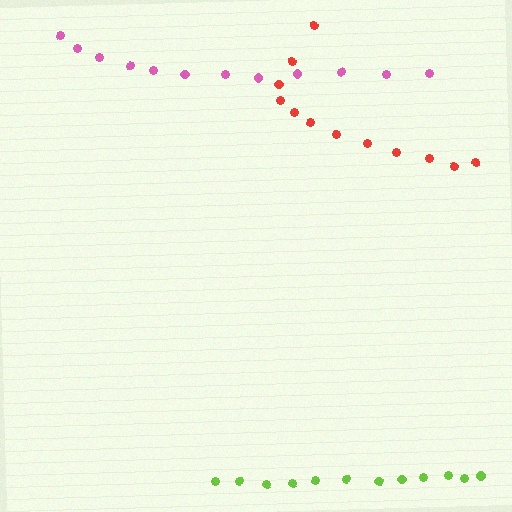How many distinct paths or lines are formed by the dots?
There are 3 distinct paths.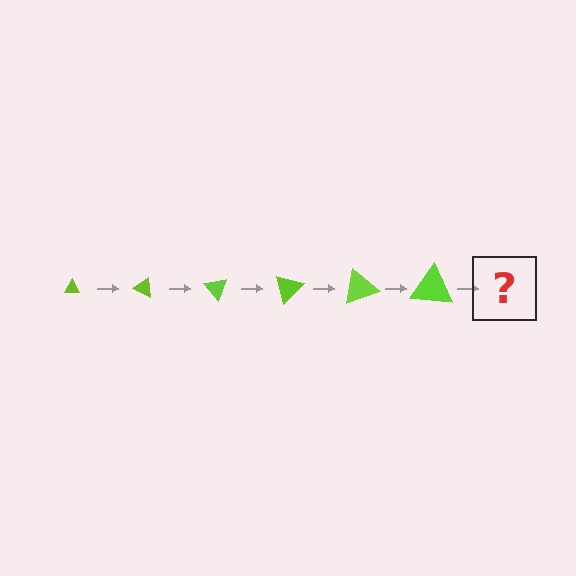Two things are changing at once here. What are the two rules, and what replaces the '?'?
The two rules are that the triangle grows larger each step and it rotates 25 degrees each step. The '?' should be a triangle, larger than the previous one and rotated 150 degrees from the start.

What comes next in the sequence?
The next element should be a triangle, larger than the previous one and rotated 150 degrees from the start.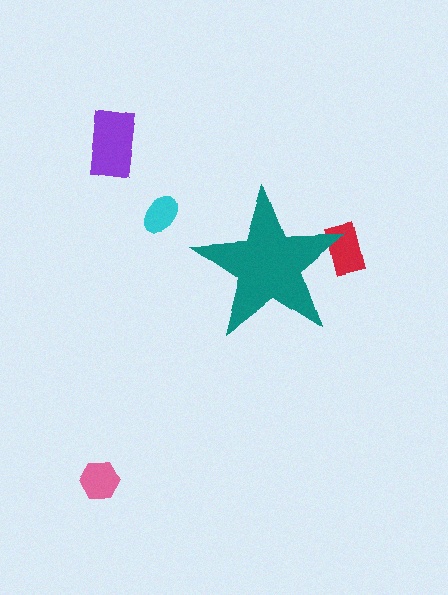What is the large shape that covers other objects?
A teal star.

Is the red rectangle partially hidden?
Yes, the red rectangle is partially hidden behind the teal star.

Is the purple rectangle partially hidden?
No, the purple rectangle is fully visible.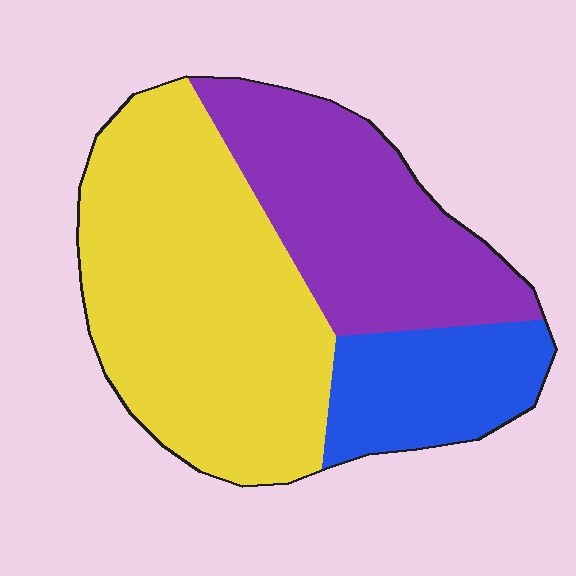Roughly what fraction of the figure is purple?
Purple takes up about one third (1/3) of the figure.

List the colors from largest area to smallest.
From largest to smallest: yellow, purple, blue.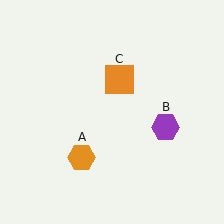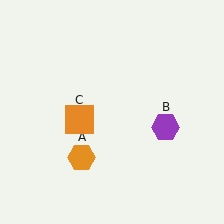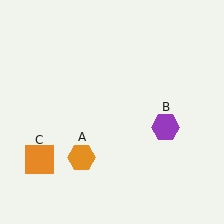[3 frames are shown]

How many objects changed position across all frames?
1 object changed position: orange square (object C).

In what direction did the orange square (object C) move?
The orange square (object C) moved down and to the left.